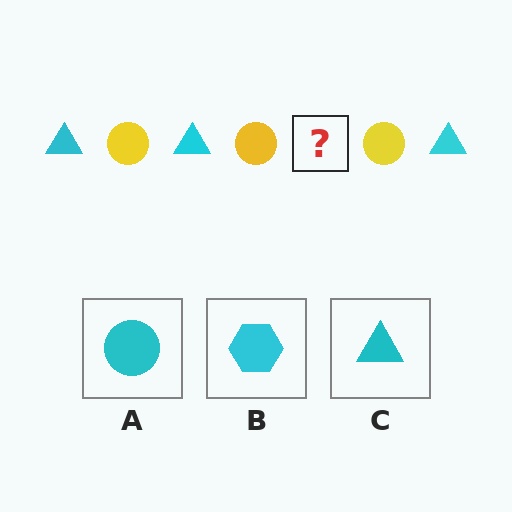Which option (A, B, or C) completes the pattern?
C.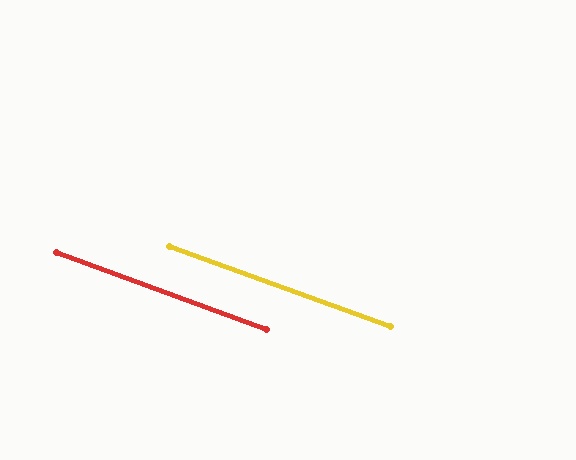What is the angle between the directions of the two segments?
Approximately 0 degrees.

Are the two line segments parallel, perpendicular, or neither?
Parallel — their directions differ by only 0.1°.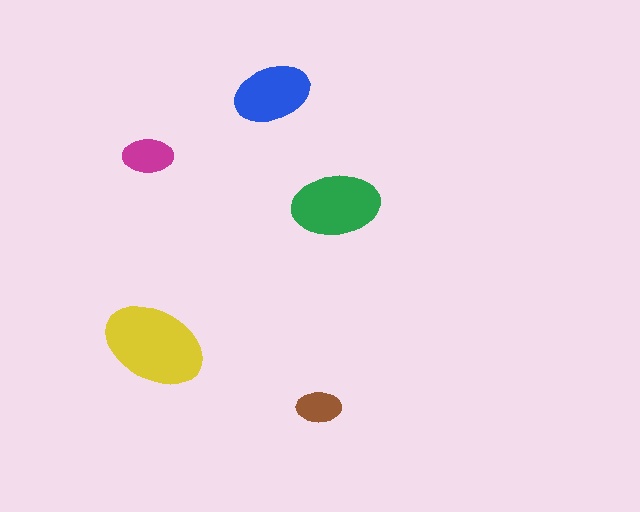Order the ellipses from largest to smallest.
the yellow one, the green one, the blue one, the magenta one, the brown one.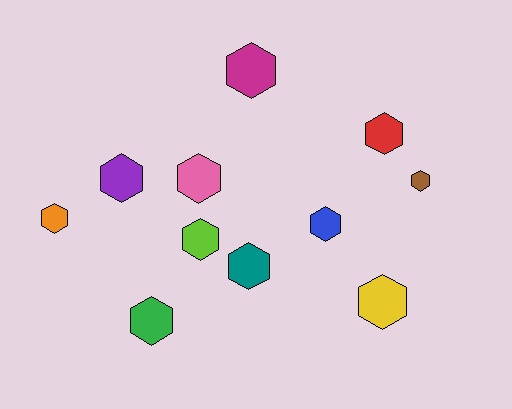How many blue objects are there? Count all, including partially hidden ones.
There is 1 blue object.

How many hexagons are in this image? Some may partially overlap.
There are 11 hexagons.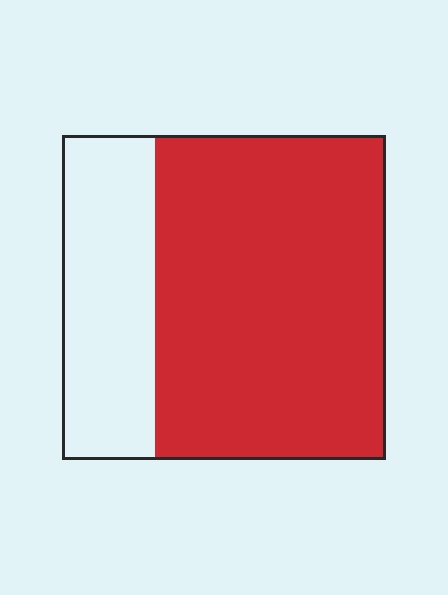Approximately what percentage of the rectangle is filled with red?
Approximately 70%.